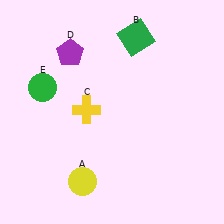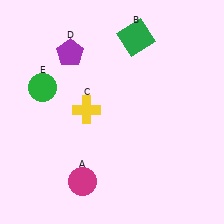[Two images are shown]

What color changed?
The circle (A) changed from yellow in Image 1 to magenta in Image 2.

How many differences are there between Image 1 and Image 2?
There is 1 difference between the two images.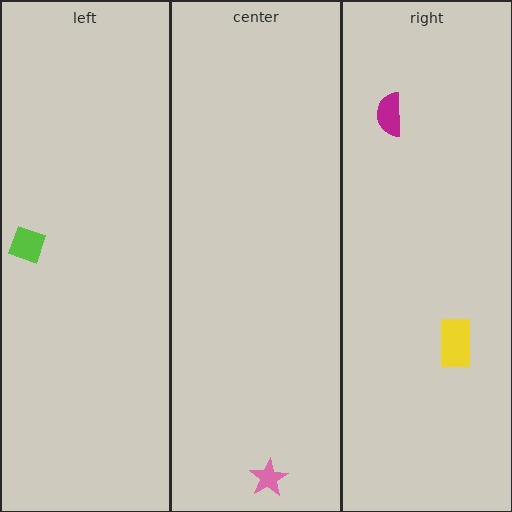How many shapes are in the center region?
1.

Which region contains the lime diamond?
The left region.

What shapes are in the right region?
The yellow rectangle, the magenta semicircle.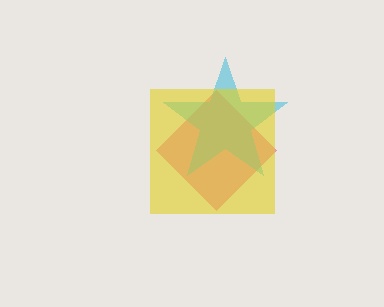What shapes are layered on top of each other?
The layered shapes are: a pink diamond, a cyan star, a yellow square.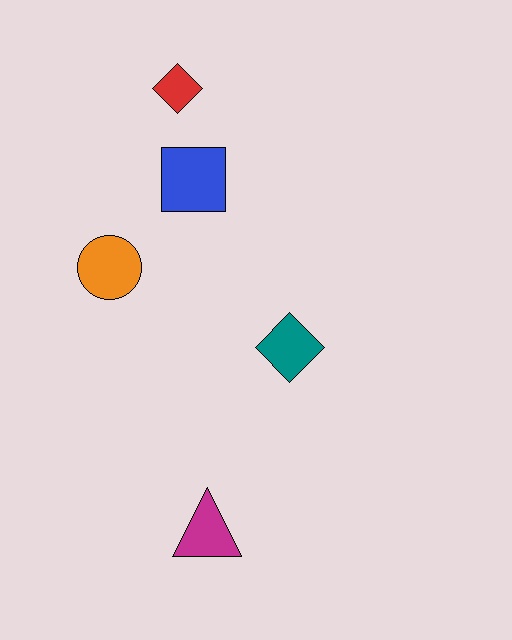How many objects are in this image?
There are 5 objects.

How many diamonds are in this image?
There are 2 diamonds.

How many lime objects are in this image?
There are no lime objects.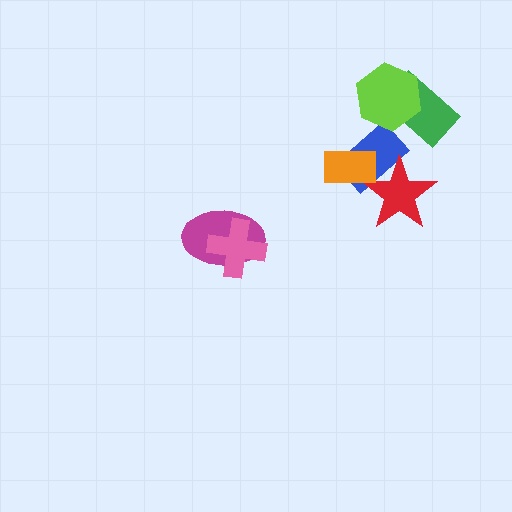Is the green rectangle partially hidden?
Yes, it is partially covered by another shape.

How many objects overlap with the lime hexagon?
1 object overlaps with the lime hexagon.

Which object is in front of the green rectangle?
The lime hexagon is in front of the green rectangle.